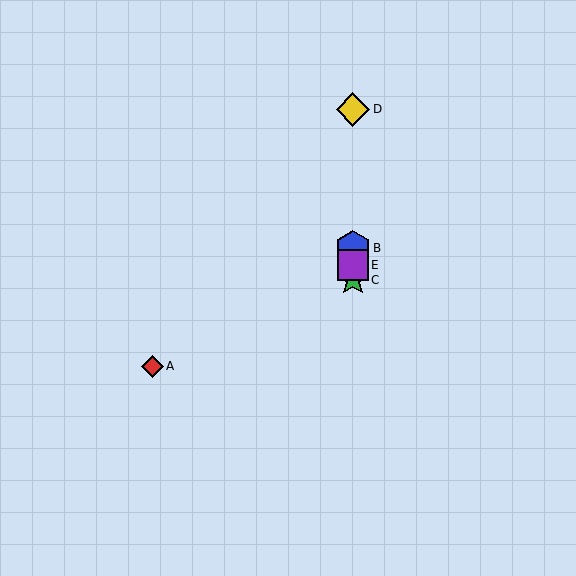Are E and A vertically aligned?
No, E is at x≈353 and A is at x≈152.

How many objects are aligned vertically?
4 objects (B, C, D, E) are aligned vertically.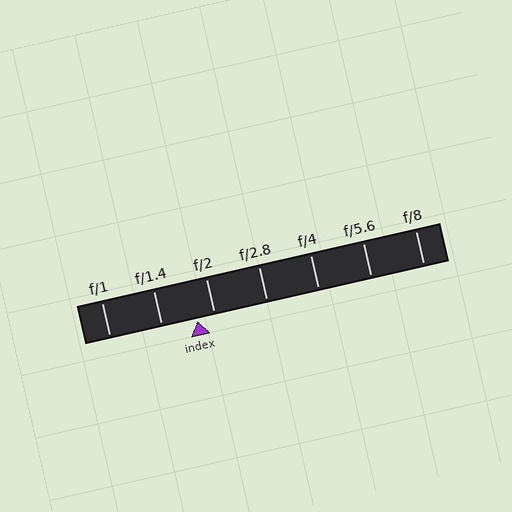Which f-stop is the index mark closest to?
The index mark is closest to f/2.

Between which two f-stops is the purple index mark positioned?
The index mark is between f/1.4 and f/2.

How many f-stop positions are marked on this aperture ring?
There are 7 f-stop positions marked.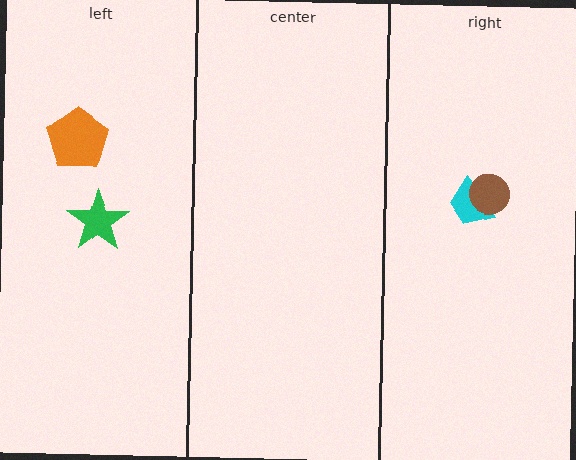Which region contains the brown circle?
The right region.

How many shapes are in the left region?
2.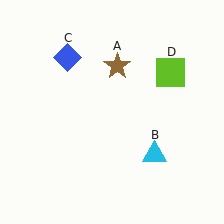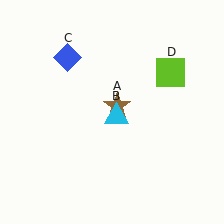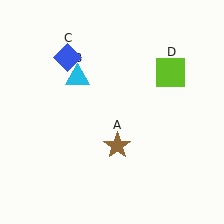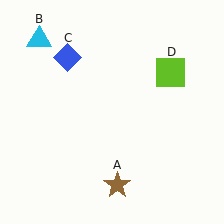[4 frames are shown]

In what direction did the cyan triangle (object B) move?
The cyan triangle (object B) moved up and to the left.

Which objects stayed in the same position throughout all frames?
Blue diamond (object C) and lime square (object D) remained stationary.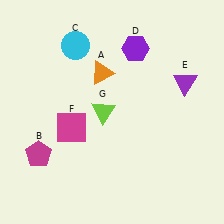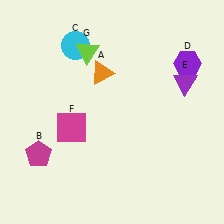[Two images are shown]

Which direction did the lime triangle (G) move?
The lime triangle (G) moved up.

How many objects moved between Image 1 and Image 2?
2 objects moved between the two images.